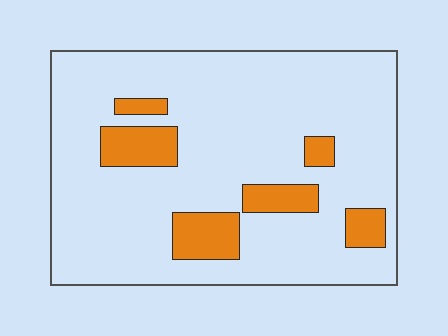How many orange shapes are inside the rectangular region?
6.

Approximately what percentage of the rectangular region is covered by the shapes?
Approximately 15%.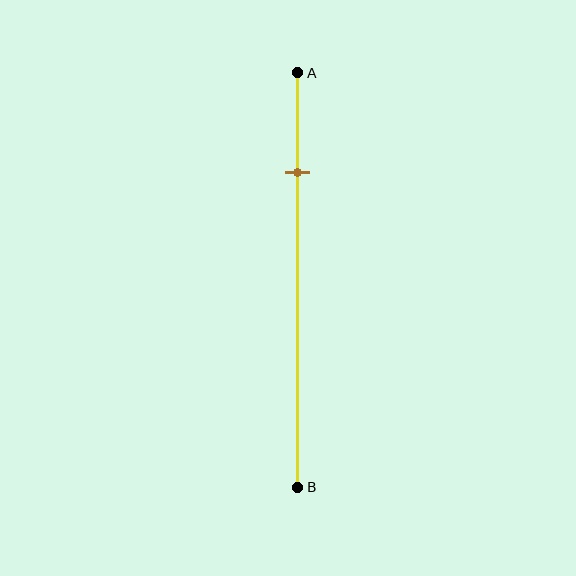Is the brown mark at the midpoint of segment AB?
No, the mark is at about 25% from A, not at the 50% midpoint.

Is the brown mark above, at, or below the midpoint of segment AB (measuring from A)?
The brown mark is above the midpoint of segment AB.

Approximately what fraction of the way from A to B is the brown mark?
The brown mark is approximately 25% of the way from A to B.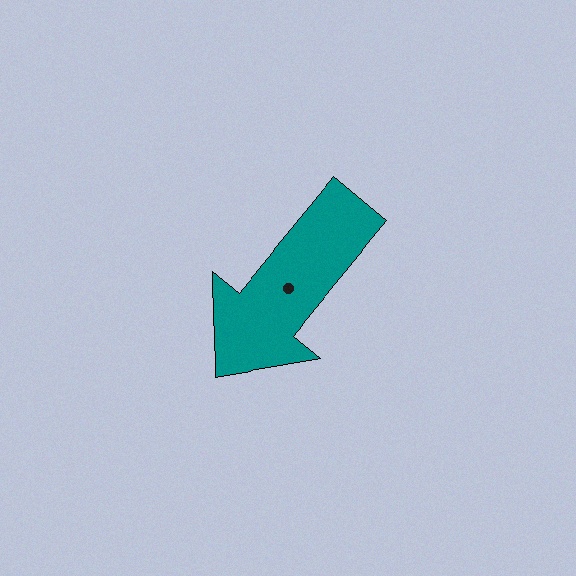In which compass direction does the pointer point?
Southwest.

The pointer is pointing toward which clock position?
Roughly 7 o'clock.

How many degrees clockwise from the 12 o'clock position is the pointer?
Approximately 220 degrees.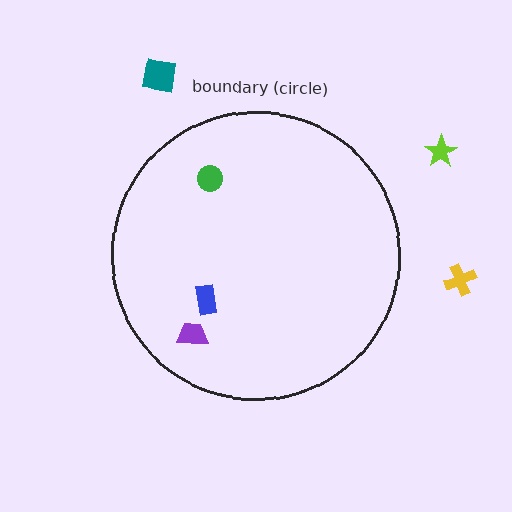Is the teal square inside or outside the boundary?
Outside.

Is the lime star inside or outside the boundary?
Outside.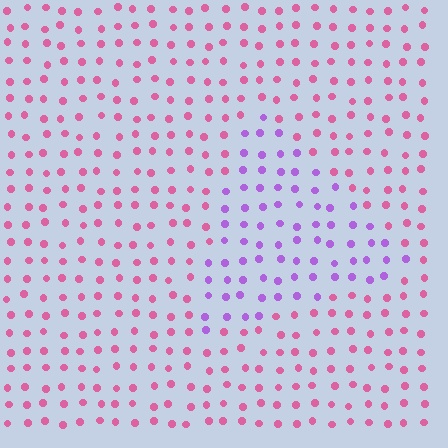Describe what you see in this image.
The image is filled with small pink elements in a uniform arrangement. A triangle-shaped region is visible where the elements are tinted to a slightly different hue, forming a subtle color boundary.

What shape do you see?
I see a triangle.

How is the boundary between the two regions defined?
The boundary is defined purely by a slight shift in hue (about 51 degrees). Spacing, size, and orientation are identical on both sides.